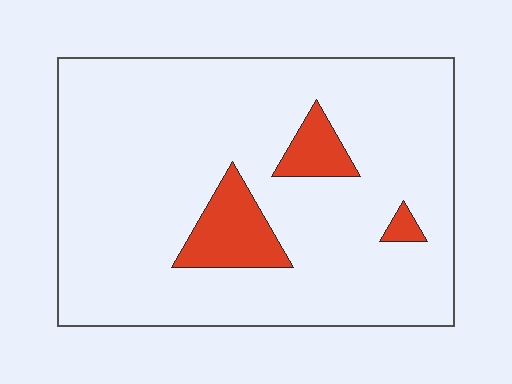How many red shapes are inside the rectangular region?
3.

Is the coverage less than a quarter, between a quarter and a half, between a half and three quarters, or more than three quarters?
Less than a quarter.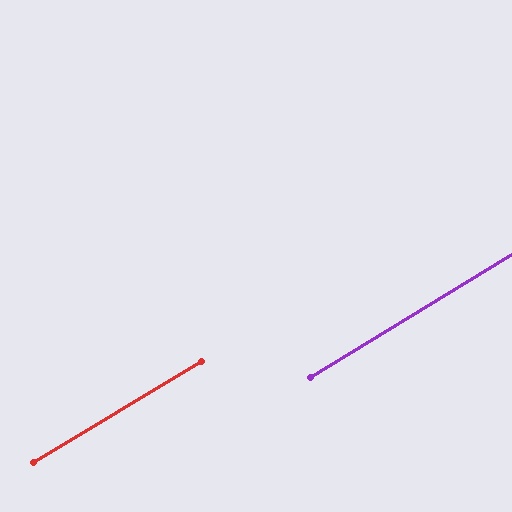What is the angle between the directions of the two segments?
Approximately 0 degrees.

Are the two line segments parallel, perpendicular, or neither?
Parallel — their directions differ by only 0.4°.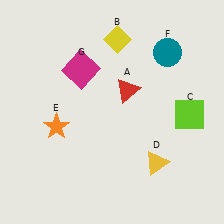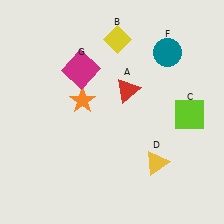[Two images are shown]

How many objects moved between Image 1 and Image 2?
1 object moved between the two images.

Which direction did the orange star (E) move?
The orange star (E) moved up.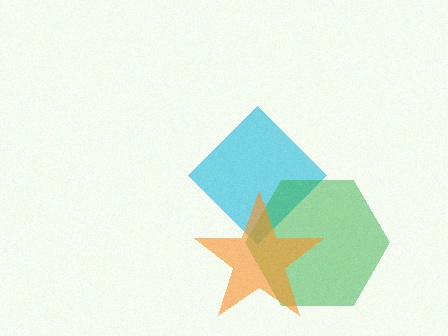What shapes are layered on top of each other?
The layered shapes are: a cyan diamond, a green hexagon, an orange star.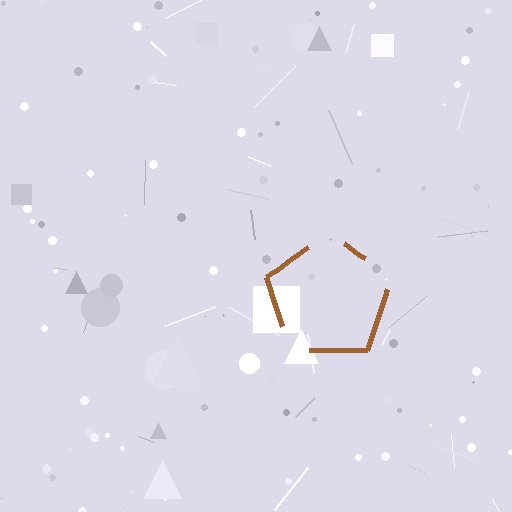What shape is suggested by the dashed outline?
The dashed outline suggests a pentagon.